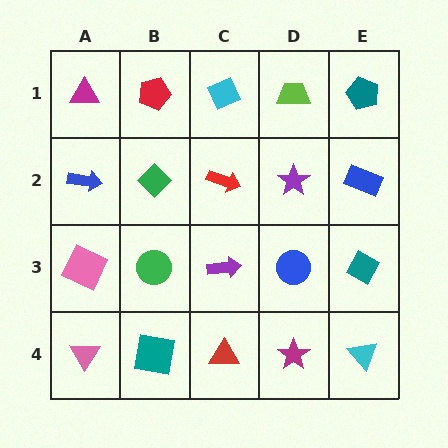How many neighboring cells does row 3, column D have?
4.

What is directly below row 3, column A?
A pink triangle.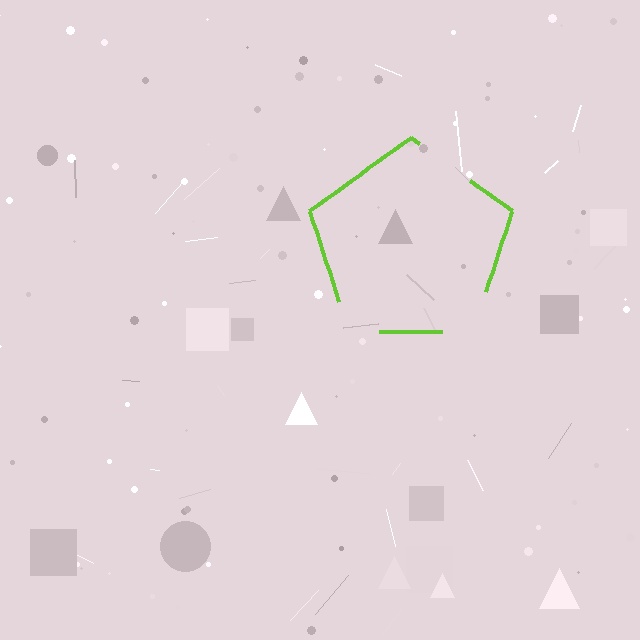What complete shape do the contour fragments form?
The contour fragments form a pentagon.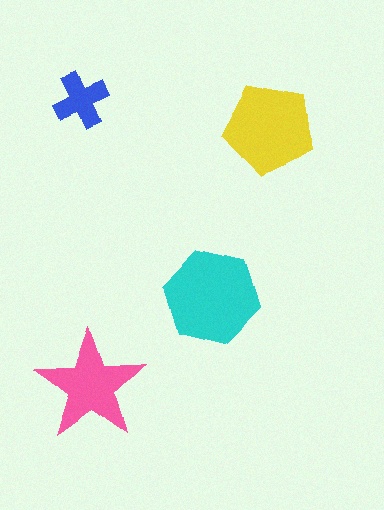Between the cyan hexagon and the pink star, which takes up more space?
The cyan hexagon.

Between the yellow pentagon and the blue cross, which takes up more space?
The yellow pentagon.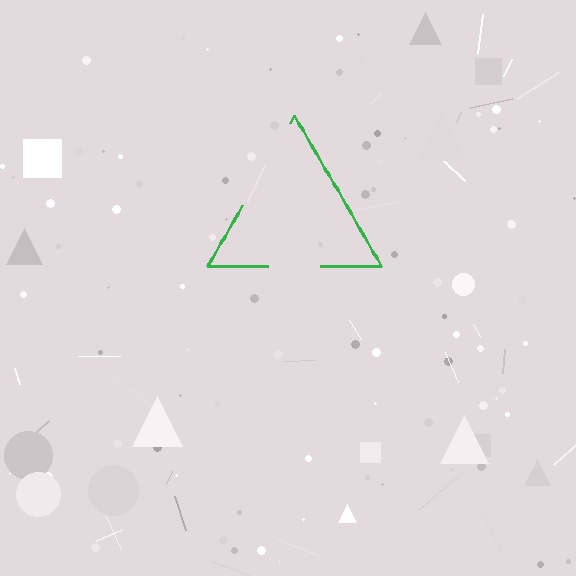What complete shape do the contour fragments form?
The contour fragments form a triangle.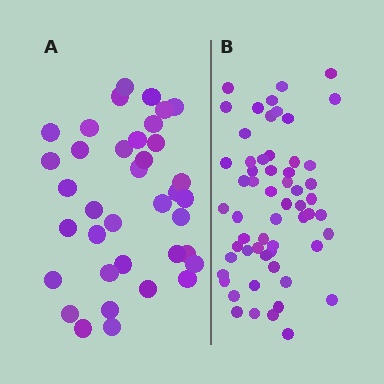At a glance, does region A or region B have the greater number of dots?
Region B (the right region) has more dots.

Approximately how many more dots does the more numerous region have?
Region B has approximately 20 more dots than region A.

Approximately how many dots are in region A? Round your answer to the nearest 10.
About 40 dots. (The exact count is 37, which rounds to 40.)